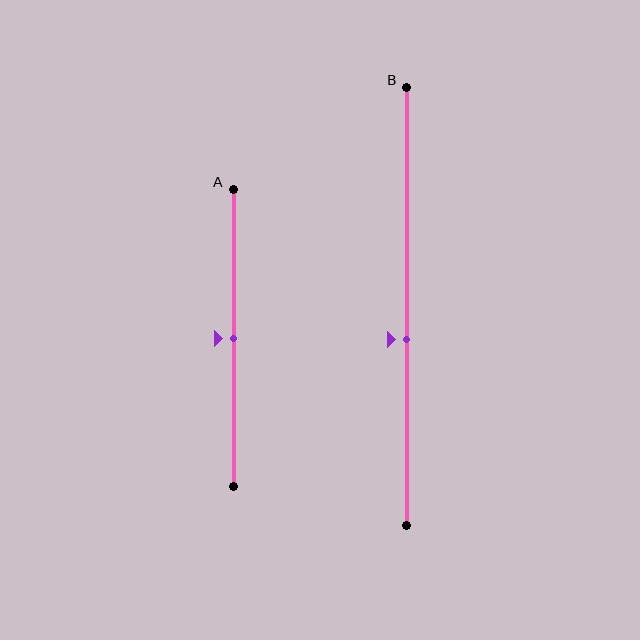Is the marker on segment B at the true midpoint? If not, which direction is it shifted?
No, the marker on segment B is shifted downward by about 7% of the segment length.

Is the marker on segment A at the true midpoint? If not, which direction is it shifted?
Yes, the marker on segment A is at the true midpoint.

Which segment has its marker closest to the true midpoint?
Segment A has its marker closest to the true midpoint.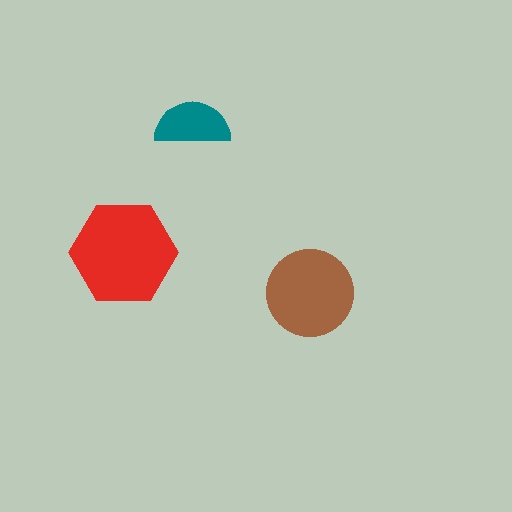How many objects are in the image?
There are 3 objects in the image.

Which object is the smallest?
The teal semicircle.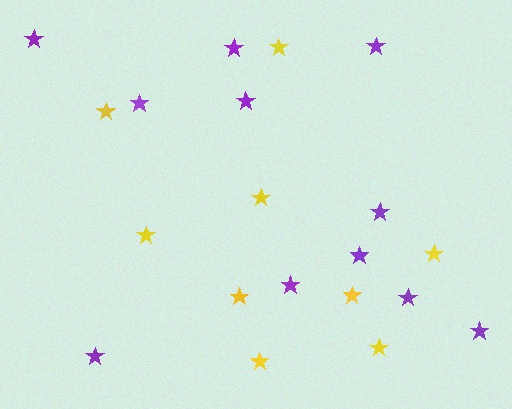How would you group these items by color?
There are 2 groups: one group of yellow stars (9) and one group of purple stars (11).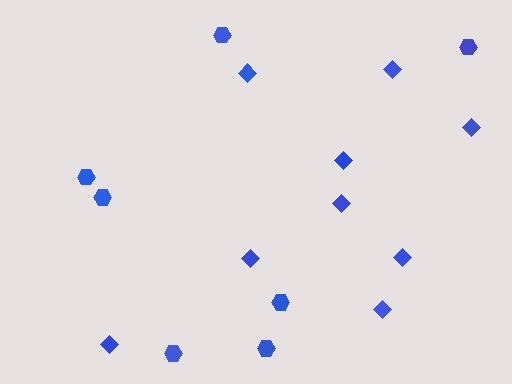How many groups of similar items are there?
There are 2 groups: one group of hexagons (7) and one group of diamonds (9).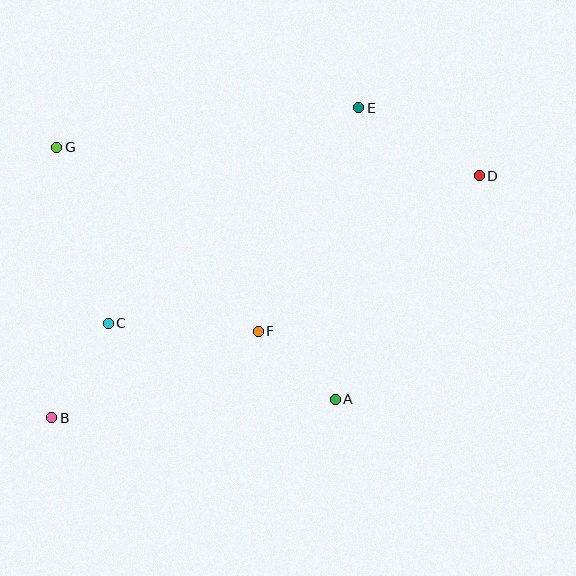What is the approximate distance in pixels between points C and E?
The distance between C and E is approximately 331 pixels.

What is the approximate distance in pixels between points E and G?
The distance between E and G is approximately 305 pixels.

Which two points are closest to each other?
Points A and F are closest to each other.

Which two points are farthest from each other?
Points B and D are farthest from each other.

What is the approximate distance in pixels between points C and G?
The distance between C and G is approximately 183 pixels.